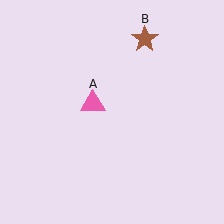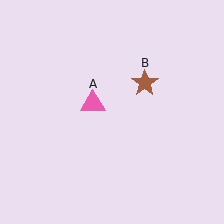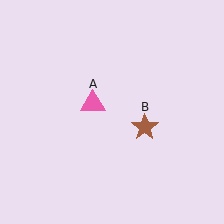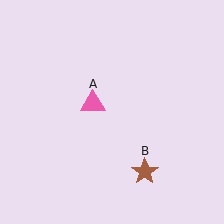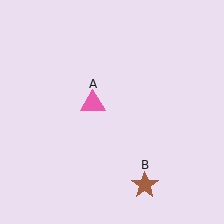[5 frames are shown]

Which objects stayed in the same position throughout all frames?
Pink triangle (object A) remained stationary.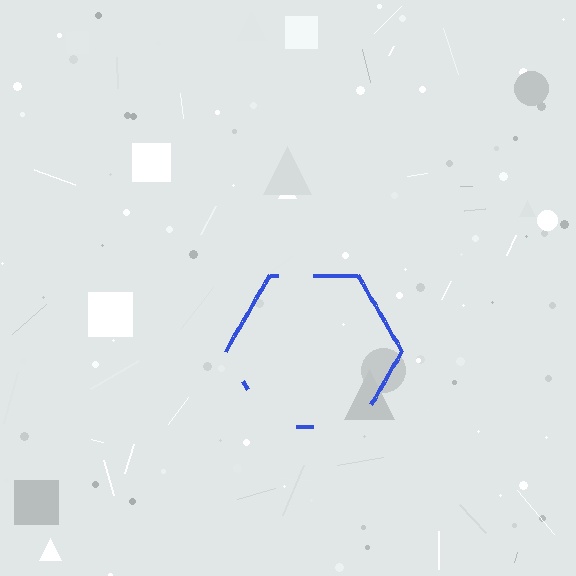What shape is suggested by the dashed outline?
The dashed outline suggests a hexagon.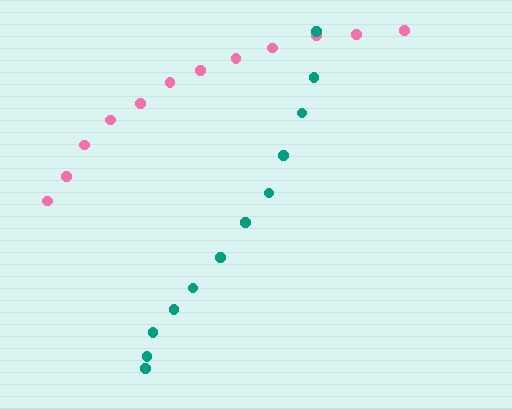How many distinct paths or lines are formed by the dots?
There are 2 distinct paths.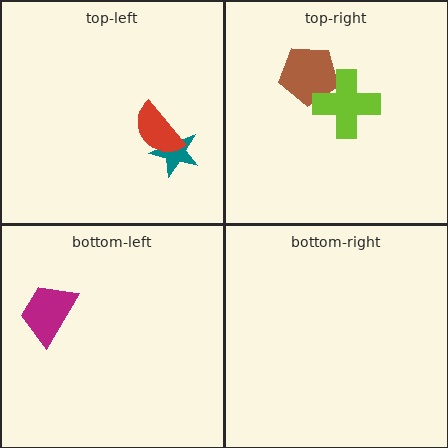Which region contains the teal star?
The top-left region.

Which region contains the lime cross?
The top-right region.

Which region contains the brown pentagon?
The top-right region.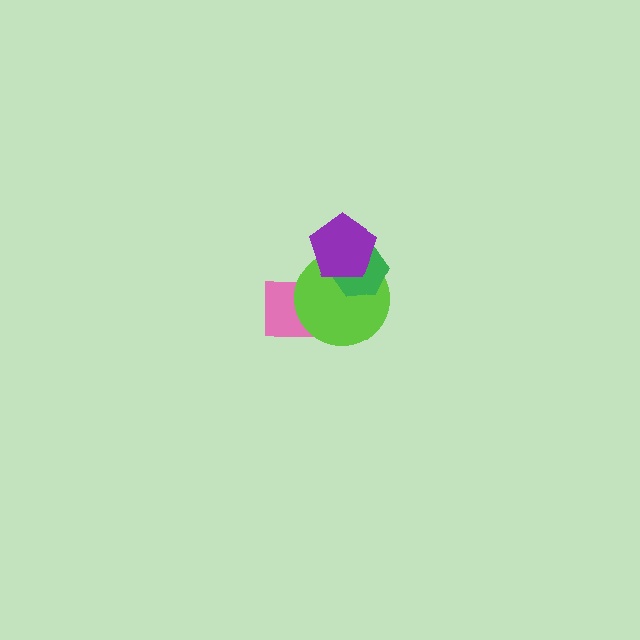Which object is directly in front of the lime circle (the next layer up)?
The green hexagon is directly in front of the lime circle.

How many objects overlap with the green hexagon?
3 objects overlap with the green hexagon.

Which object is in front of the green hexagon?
The purple pentagon is in front of the green hexagon.